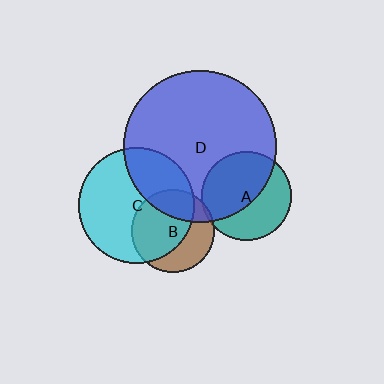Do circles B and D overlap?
Yes.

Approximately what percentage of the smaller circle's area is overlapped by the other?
Approximately 25%.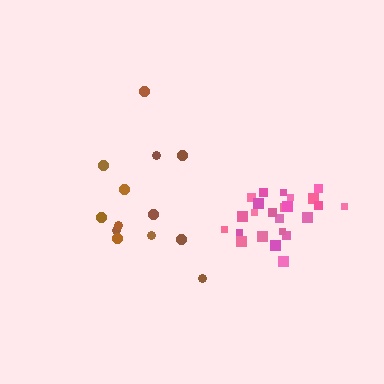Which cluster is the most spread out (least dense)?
Brown.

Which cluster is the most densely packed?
Pink.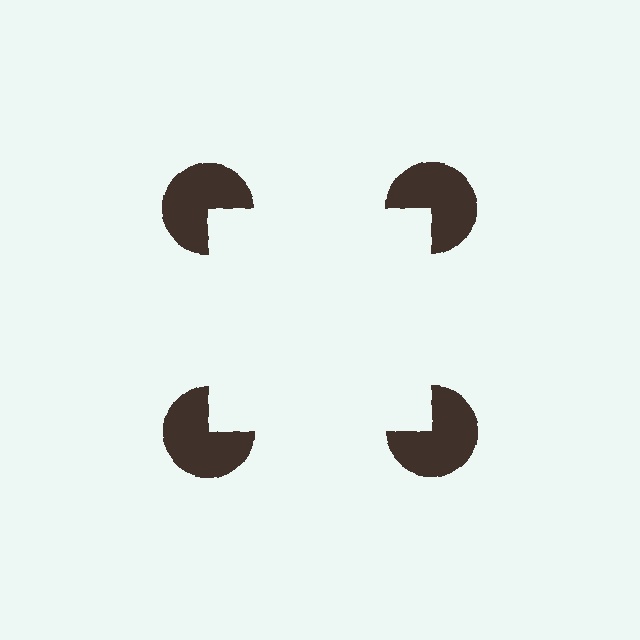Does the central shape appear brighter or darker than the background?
It typically appears slightly brighter than the background, even though no actual brightness change is drawn.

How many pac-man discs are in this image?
There are 4 — one at each vertex of the illusory square.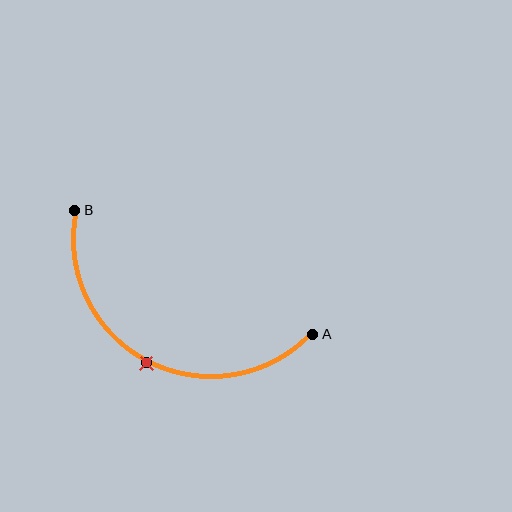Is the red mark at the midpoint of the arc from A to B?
Yes. The red mark lies on the arc at equal arc-length from both A and B — it is the arc midpoint.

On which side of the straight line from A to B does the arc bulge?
The arc bulges below the straight line connecting A and B.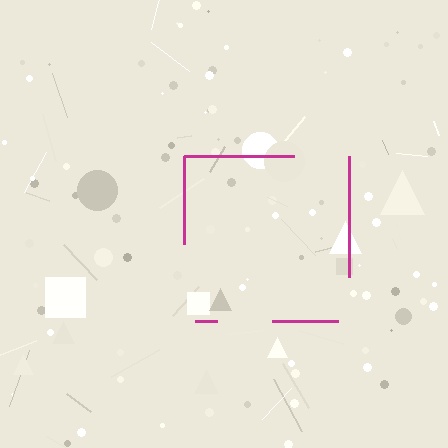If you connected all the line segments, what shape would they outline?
They would outline a square.